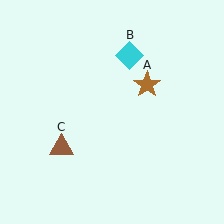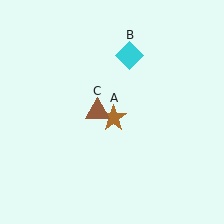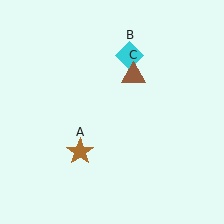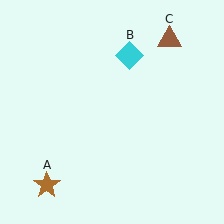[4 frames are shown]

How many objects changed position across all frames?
2 objects changed position: brown star (object A), brown triangle (object C).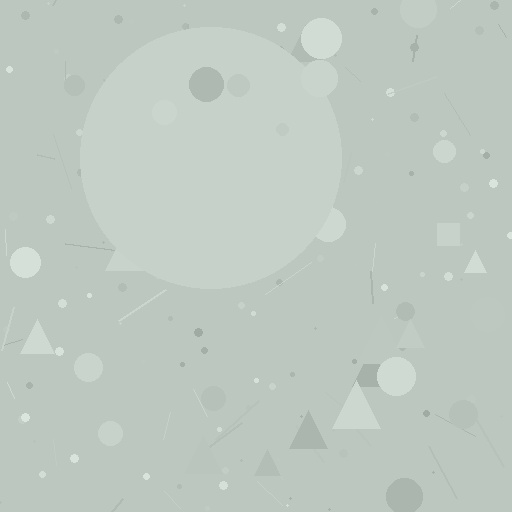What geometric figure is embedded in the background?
A circle is embedded in the background.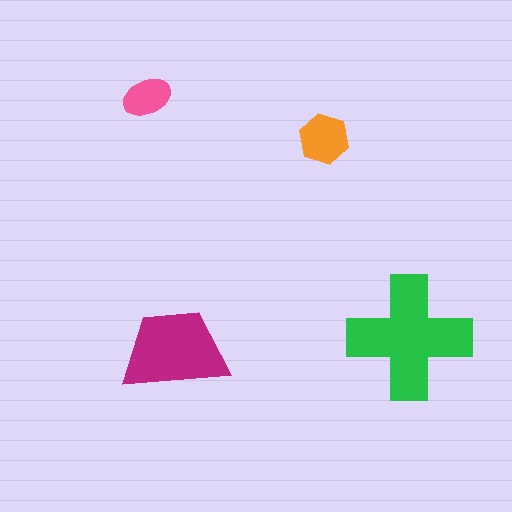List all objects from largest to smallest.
The green cross, the magenta trapezoid, the orange hexagon, the pink ellipse.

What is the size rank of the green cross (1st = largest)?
1st.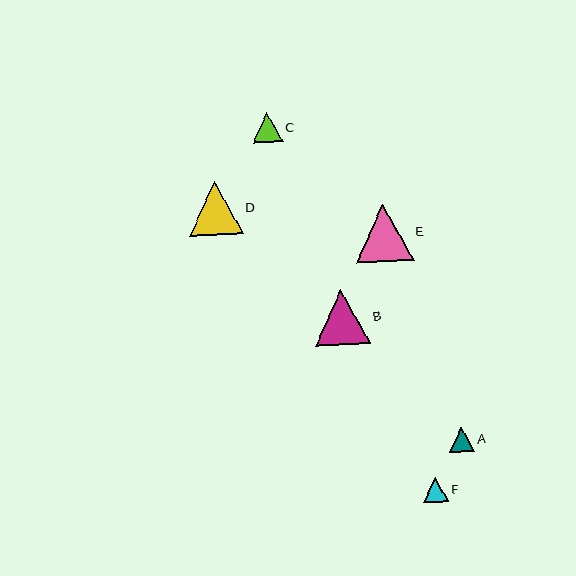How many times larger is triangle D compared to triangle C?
Triangle D is approximately 1.8 times the size of triangle C.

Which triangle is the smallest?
Triangle F is the smallest with a size of approximately 25 pixels.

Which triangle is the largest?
Triangle E is the largest with a size of approximately 58 pixels.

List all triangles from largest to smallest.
From largest to smallest: E, B, D, C, A, F.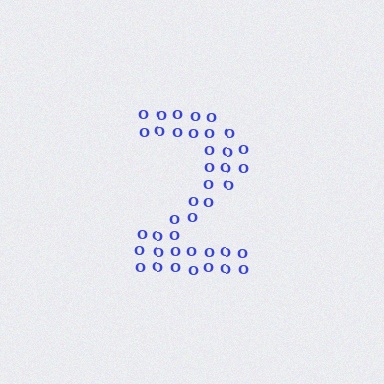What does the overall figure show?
The overall figure shows the digit 2.